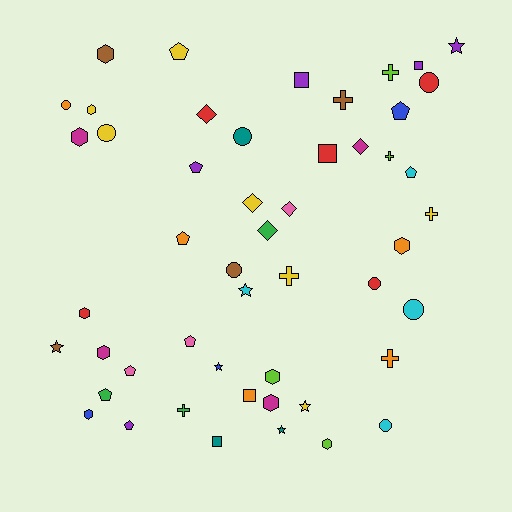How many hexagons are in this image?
There are 10 hexagons.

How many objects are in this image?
There are 50 objects.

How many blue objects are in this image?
There are 3 blue objects.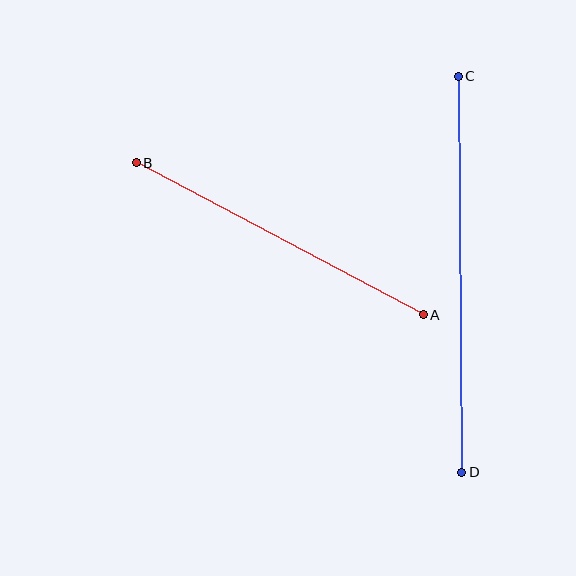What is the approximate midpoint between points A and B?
The midpoint is at approximately (280, 239) pixels.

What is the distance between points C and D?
The distance is approximately 396 pixels.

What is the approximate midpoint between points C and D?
The midpoint is at approximately (460, 274) pixels.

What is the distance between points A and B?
The distance is approximately 324 pixels.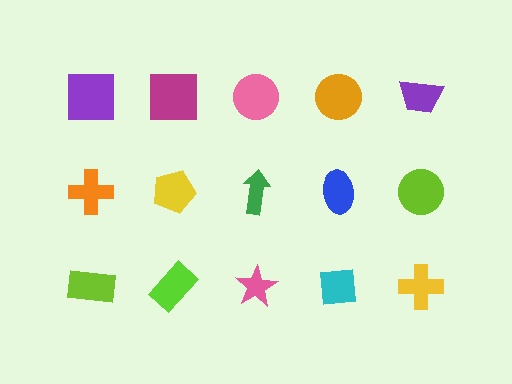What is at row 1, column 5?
A purple trapezoid.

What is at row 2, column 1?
An orange cross.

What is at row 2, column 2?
A yellow pentagon.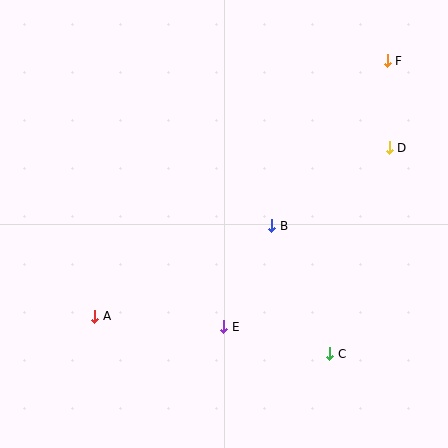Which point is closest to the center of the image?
Point B at (272, 226) is closest to the center.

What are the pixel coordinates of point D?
Point D is at (389, 148).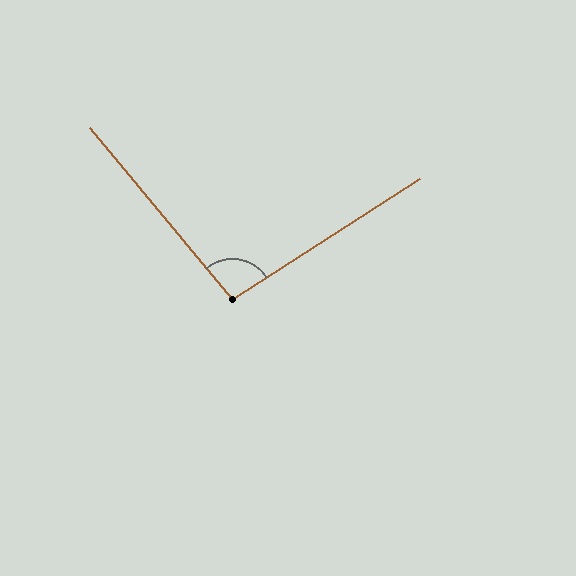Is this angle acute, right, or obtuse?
It is obtuse.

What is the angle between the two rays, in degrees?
Approximately 97 degrees.